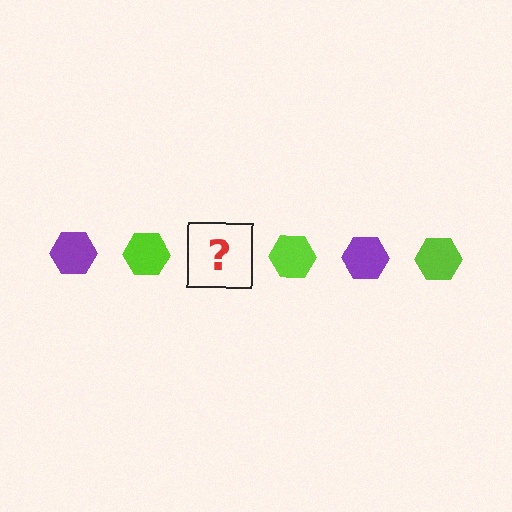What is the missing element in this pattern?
The missing element is a purple hexagon.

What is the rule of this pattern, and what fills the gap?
The rule is that the pattern cycles through purple, lime hexagons. The gap should be filled with a purple hexagon.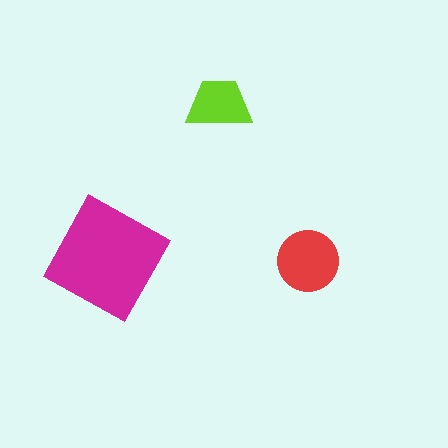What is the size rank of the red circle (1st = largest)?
2nd.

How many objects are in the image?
There are 3 objects in the image.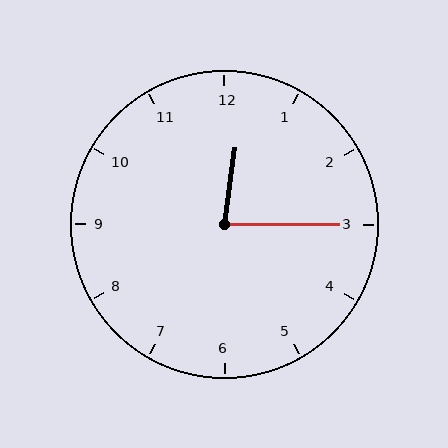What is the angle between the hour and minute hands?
Approximately 82 degrees.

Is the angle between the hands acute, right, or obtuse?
It is acute.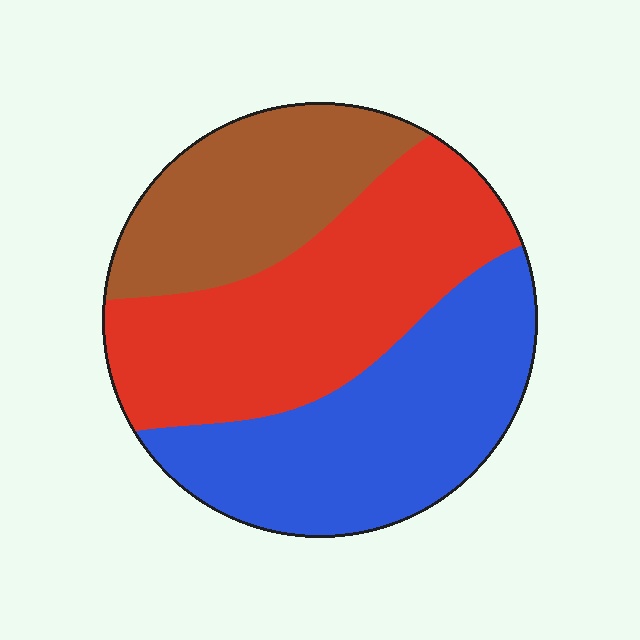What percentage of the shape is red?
Red covers roughly 40% of the shape.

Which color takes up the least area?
Brown, at roughly 25%.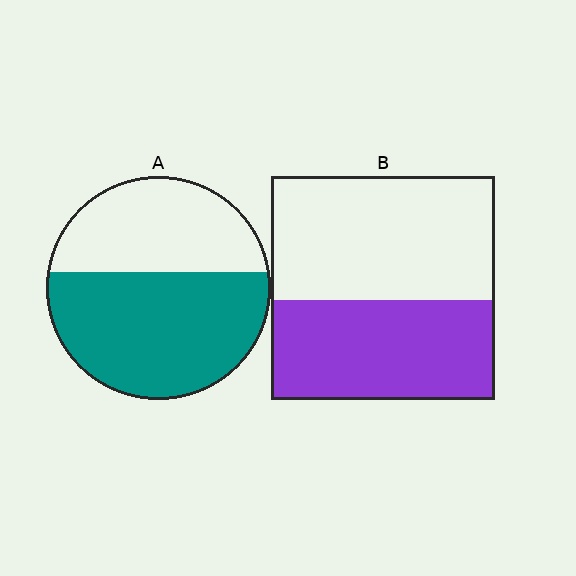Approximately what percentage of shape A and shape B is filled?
A is approximately 60% and B is approximately 45%.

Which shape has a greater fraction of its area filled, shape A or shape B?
Shape A.